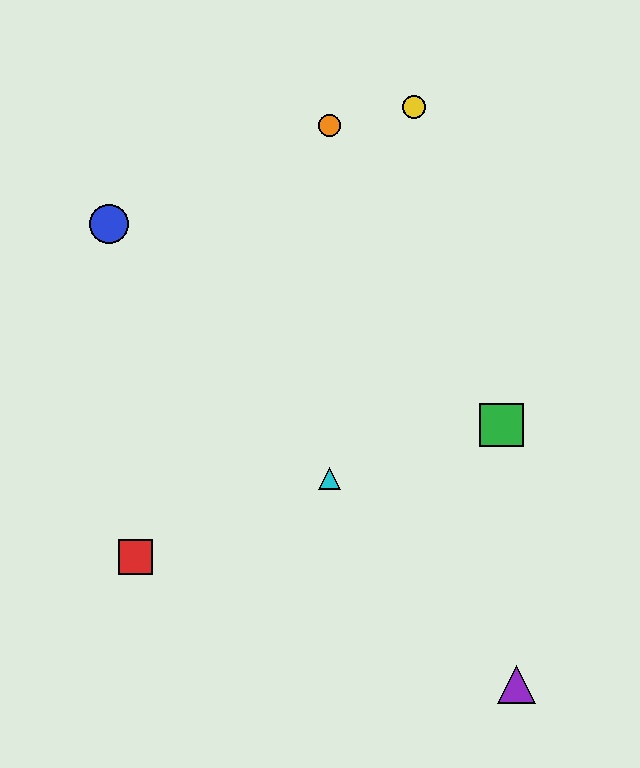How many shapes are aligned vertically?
2 shapes (the orange circle, the cyan triangle) are aligned vertically.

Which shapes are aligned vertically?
The orange circle, the cyan triangle are aligned vertically.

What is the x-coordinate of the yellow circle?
The yellow circle is at x≈414.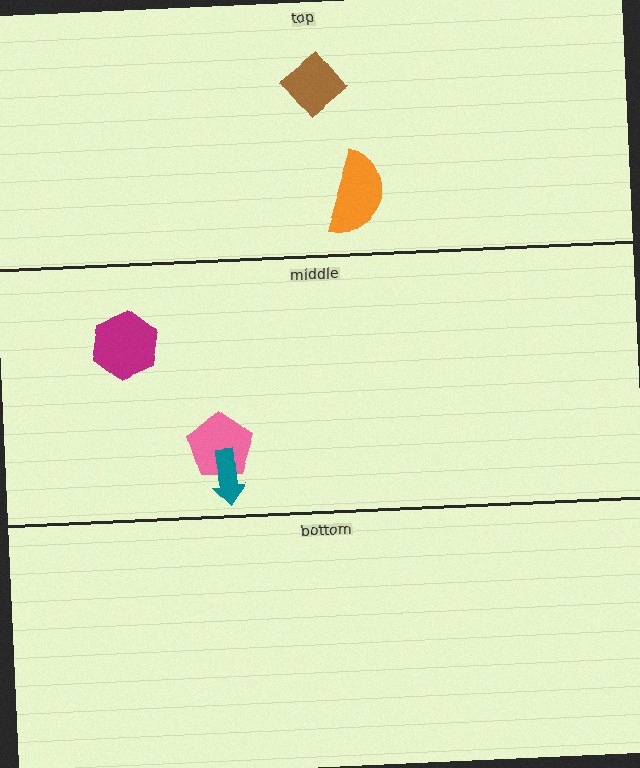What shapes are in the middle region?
The pink pentagon, the magenta hexagon, the teal arrow.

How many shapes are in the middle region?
3.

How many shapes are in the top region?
2.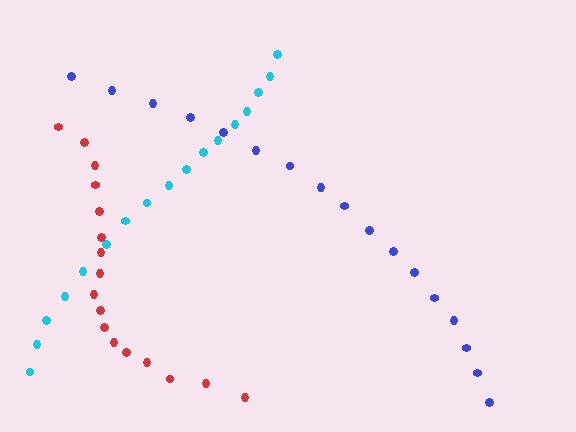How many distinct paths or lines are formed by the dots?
There are 3 distinct paths.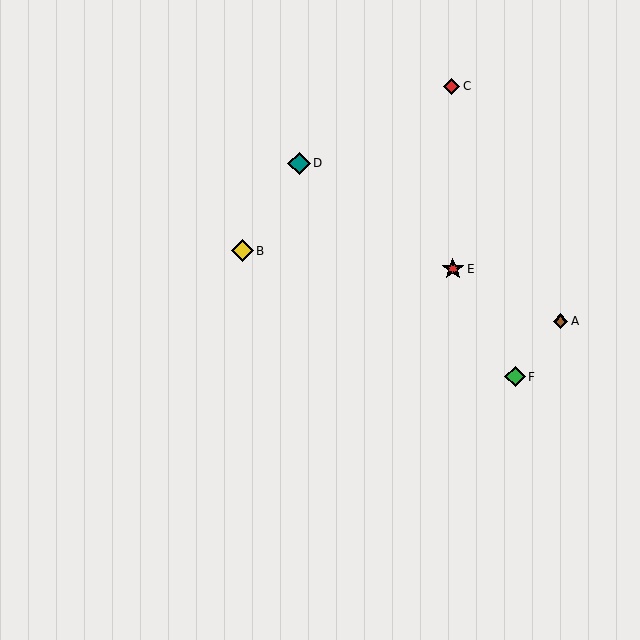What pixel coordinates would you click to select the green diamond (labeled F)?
Click at (515, 377) to select the green diamond F.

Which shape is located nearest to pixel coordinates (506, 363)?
The green diamond (labeled F) at (515, 377) is nearest to that location.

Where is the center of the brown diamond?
The center of the brown diamond is at (561, 321).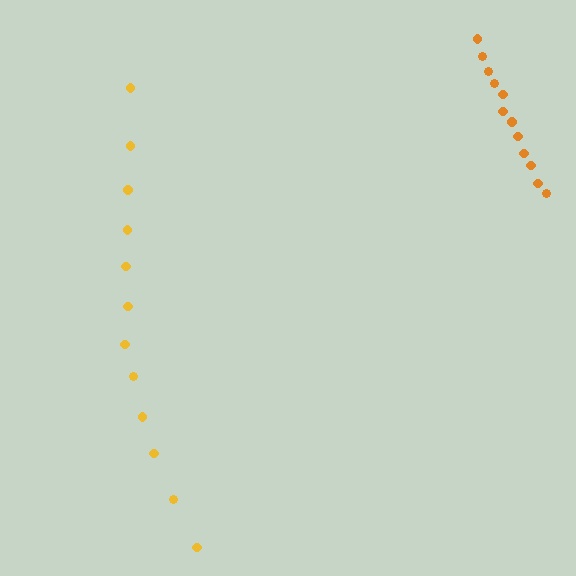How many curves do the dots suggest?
There are 2 distinct paths.